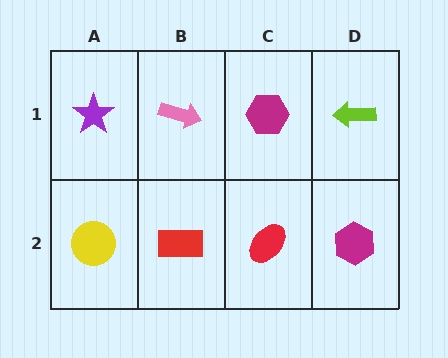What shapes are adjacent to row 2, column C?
A magenta hexagon (row 1, column C), a red rectangle (row 2, column B), a magenta hexagon (row 2, column D).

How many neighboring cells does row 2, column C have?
3.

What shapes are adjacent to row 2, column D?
A lime arrow (row 1, column D), a red ellipse (row 2, column C).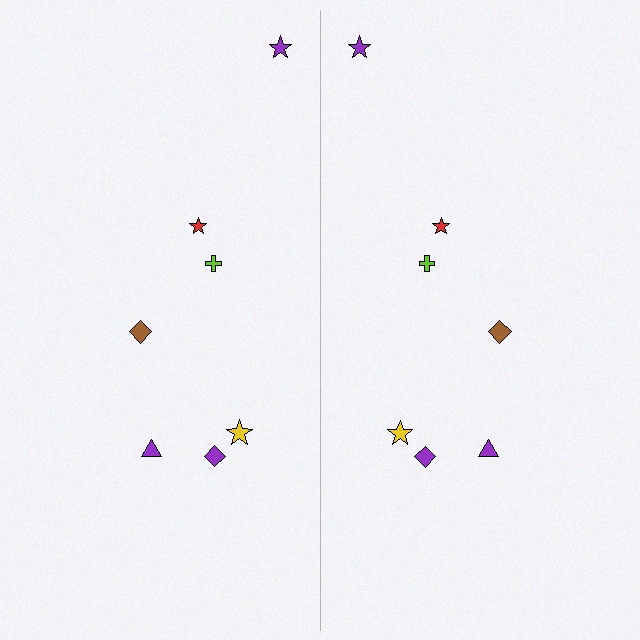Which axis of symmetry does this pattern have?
The pattern has a vertical axis of symmetry running through the center of the image.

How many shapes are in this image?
There are 14 shapes in this image.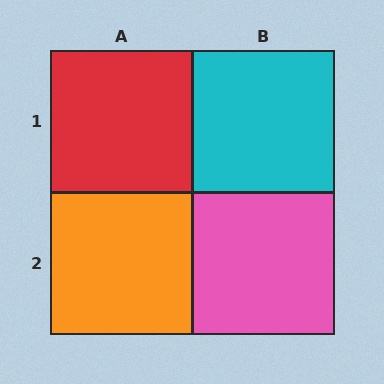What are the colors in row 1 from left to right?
Red, cyan.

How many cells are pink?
1 cell is pink.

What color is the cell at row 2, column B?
Pink.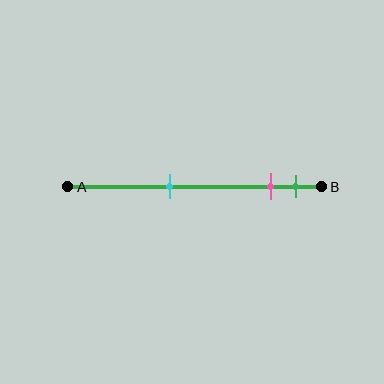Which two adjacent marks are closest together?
The pink and green marks are the closest adjacent pair.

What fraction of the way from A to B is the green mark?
The green mark is approximately 90% (0.9) of the way from A to B.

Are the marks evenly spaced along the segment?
No, the marks are not evenly spaced.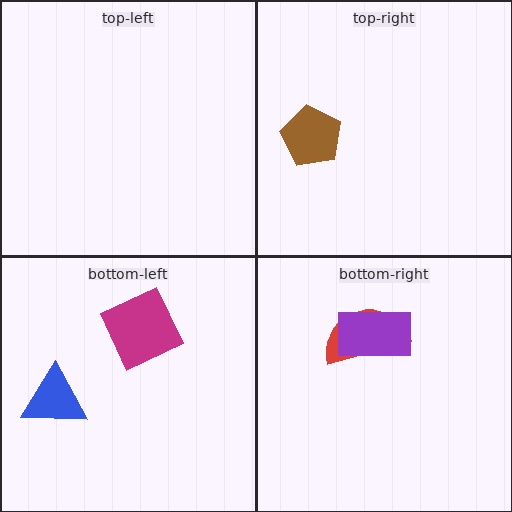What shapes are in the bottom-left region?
The magenta diamond, the blue triangle.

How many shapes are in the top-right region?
1.